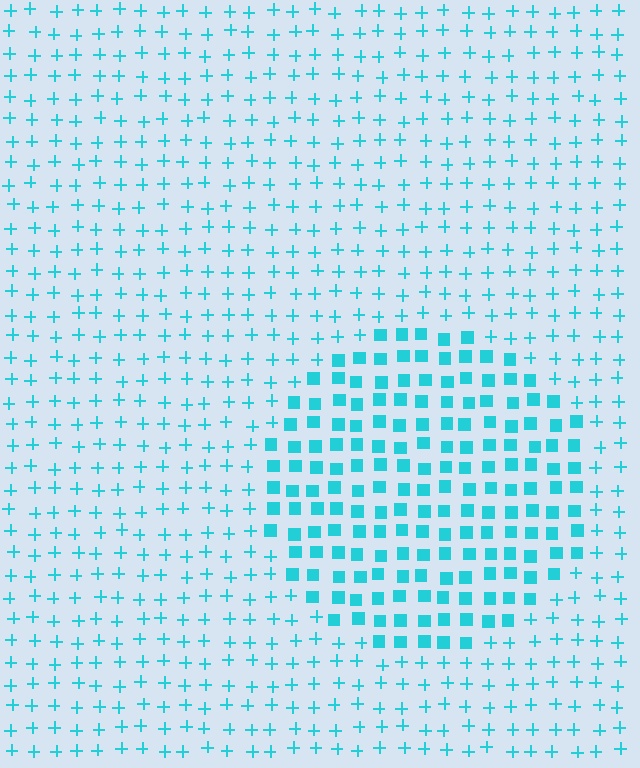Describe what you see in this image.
The image is filled with small cyan elements arranged in a uniform grid. A circle-shaped region contains squares, while the surrounding area contains plus signs. The boundary is defined purely by the change in element shape.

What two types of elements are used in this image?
The image uses squares inside the circle region and plus signs outside it.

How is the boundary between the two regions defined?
The boundary is defined by a change in element shape: squares inside vs. plus signs outside. All elements share the same color and spacing.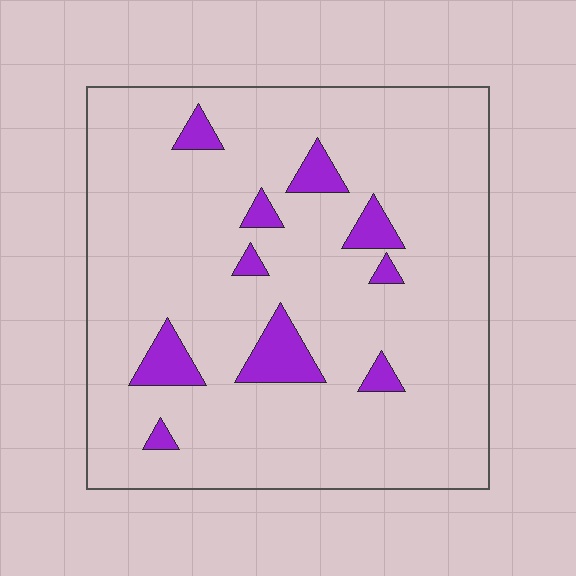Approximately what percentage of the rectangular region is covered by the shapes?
Approximately 10%.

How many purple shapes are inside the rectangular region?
10.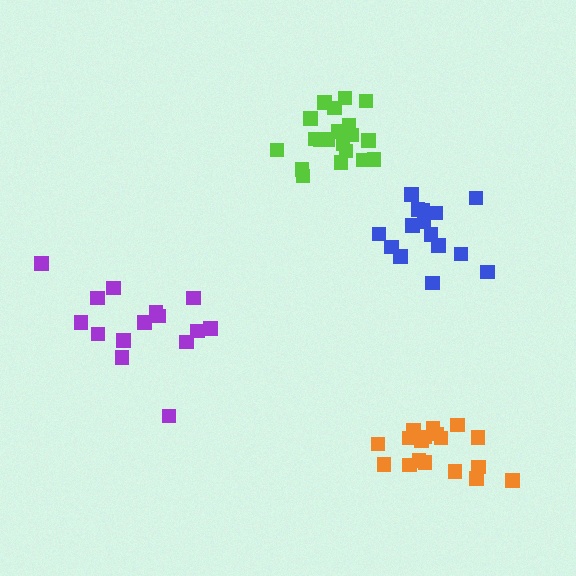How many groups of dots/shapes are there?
There are 4 groups.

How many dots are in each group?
Group 1: 15 dots, Group 2: 18 dots, Group 3: 20 dots, Group 4: 15 dots (68 total).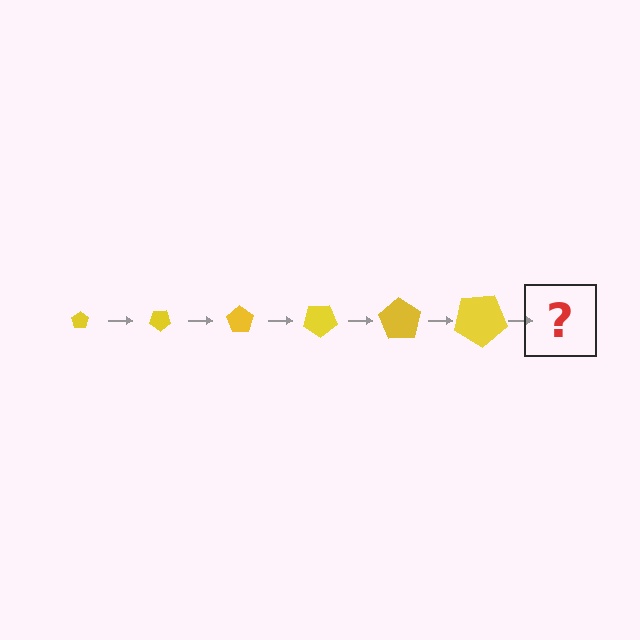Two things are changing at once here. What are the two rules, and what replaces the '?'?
The two rules are that the pentagon grows larger each step and it rotates 35 degrees each step. The '?' should be a pentagon, larger than the previous one and rotated 210 degrees from the start.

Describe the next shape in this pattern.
It should be a pentagon, larger than the previous one and rotated 210 degrees from the start.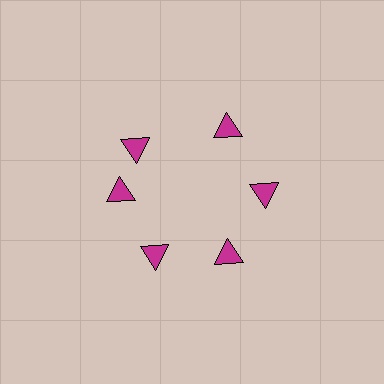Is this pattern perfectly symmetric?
No. The 6 magenta triangles are arranged in a ring, but one element near the 11 o'clock position is rotated out of alignment along the ring, breaking the 6-fold rotational symmetry.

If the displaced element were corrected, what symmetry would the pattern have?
It would have 6-fold rotational symmetry — the pattern would map onto itself every 60 degrees.